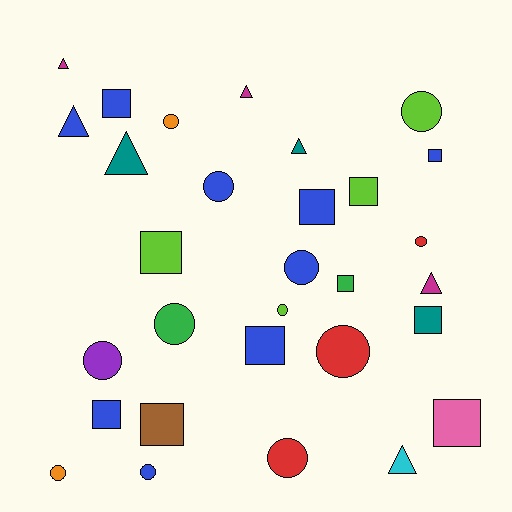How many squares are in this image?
There are 11 squares.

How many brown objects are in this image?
There is 1 brown object.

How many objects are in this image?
There are 30 objects.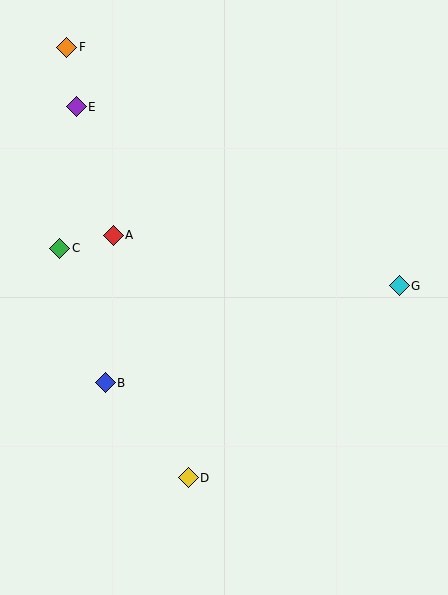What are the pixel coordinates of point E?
Point E is at (76, 107).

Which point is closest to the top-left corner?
Point F is closest to the top-left corner.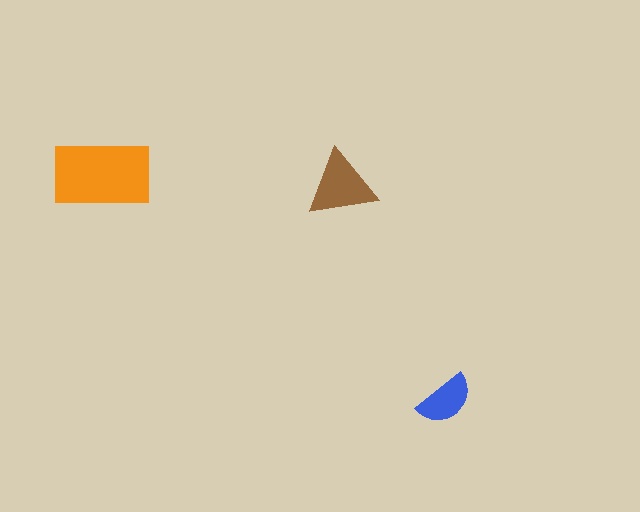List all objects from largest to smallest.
The orange rectangle, the brown triangle, the blue semicircle.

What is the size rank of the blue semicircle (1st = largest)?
3rd.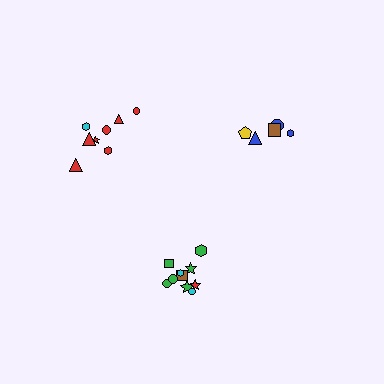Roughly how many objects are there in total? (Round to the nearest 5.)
Roughly 25 objects in total.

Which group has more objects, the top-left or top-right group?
The top-left group.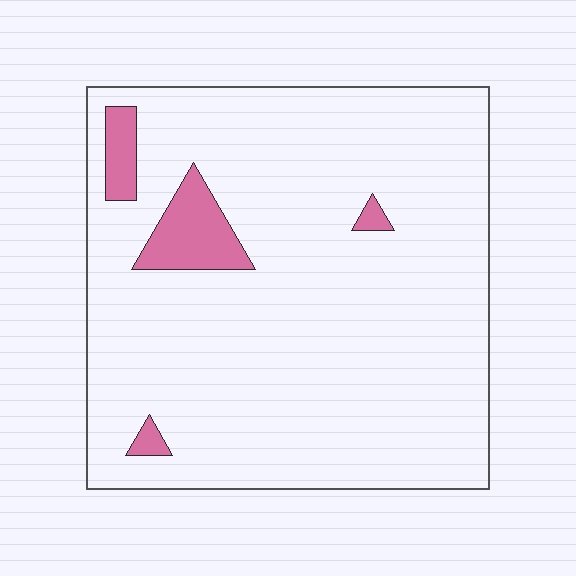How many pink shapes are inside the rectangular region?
4.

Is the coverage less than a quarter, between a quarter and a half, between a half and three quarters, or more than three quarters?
Less than a quarter.